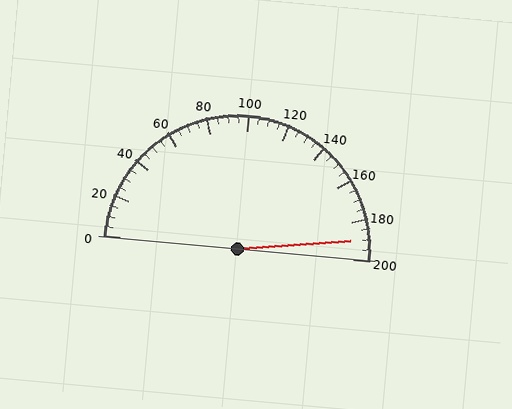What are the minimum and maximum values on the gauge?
The gauge ranges from 0 to 200.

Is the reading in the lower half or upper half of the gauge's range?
The reading is in the upper half of the range (0 to 200).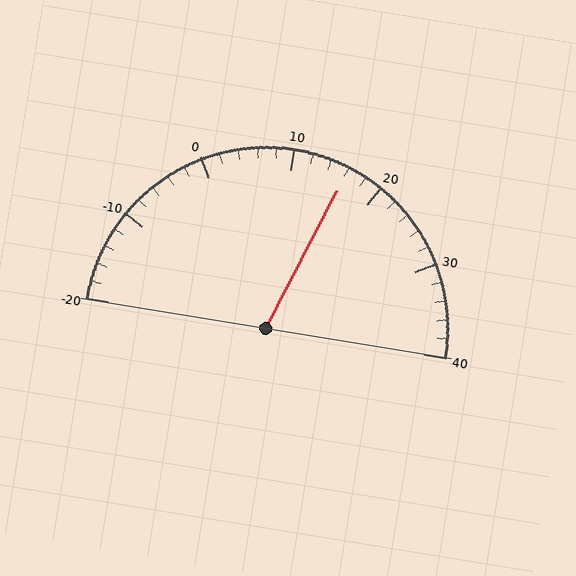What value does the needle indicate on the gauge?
The needle indicates approximately 16.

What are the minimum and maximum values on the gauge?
The gauge ranges from -20 to 40.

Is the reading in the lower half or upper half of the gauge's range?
The reading is in the upper half of the range (-20 to 40).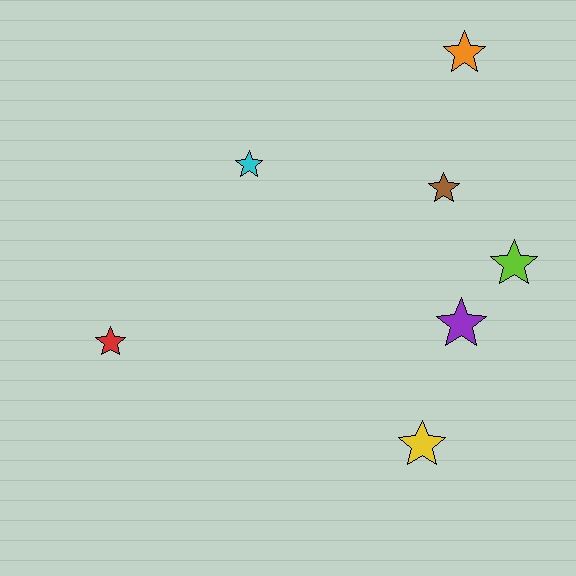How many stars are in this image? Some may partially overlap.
There are 7 stars.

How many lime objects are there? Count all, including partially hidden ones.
There is 1 lime object.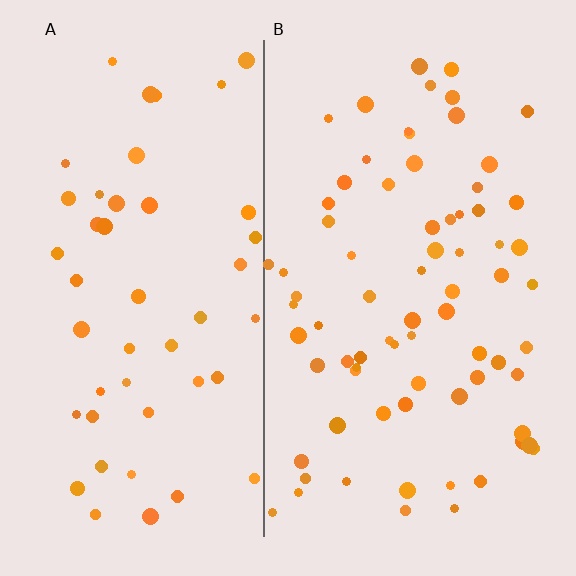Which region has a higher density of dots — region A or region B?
B (the right).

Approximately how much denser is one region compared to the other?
Approximately 1.6× — region B over region A.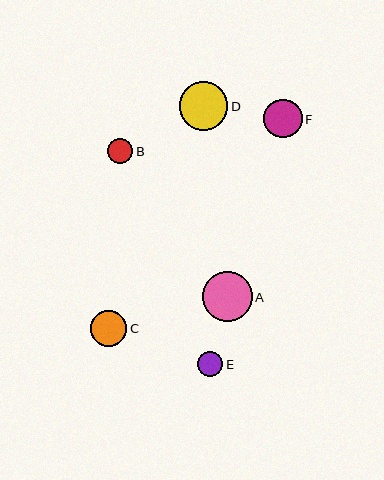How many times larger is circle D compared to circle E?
Circle D is approximately 1.9 times the size of circle E.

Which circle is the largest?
Circle A is the largest with a size of approximately 50 pixels.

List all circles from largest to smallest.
From largest to smallest: A, D, F, C, E, B.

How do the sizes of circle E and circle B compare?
Circle E and circle B are approximately the same size.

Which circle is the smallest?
Circle B is the smallest with a size of approximately 25 pixels.